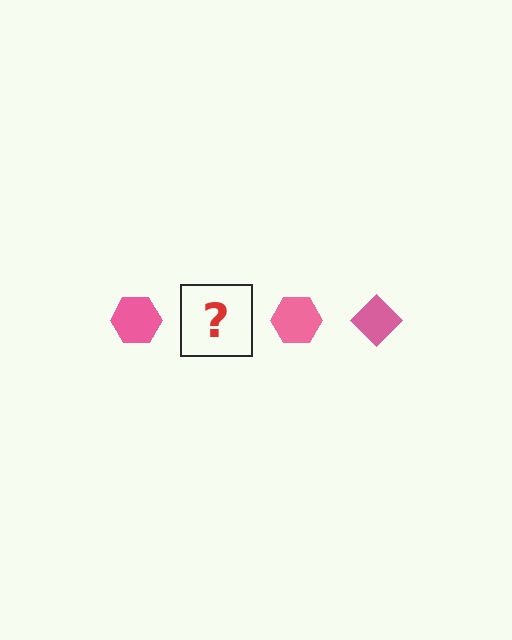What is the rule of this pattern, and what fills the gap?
The rule is that the pattern cycles through hexagon, diamond shapes in pink. The gap should be filled with a pink diamond.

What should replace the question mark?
The question mark should be replaced with a pink diamond.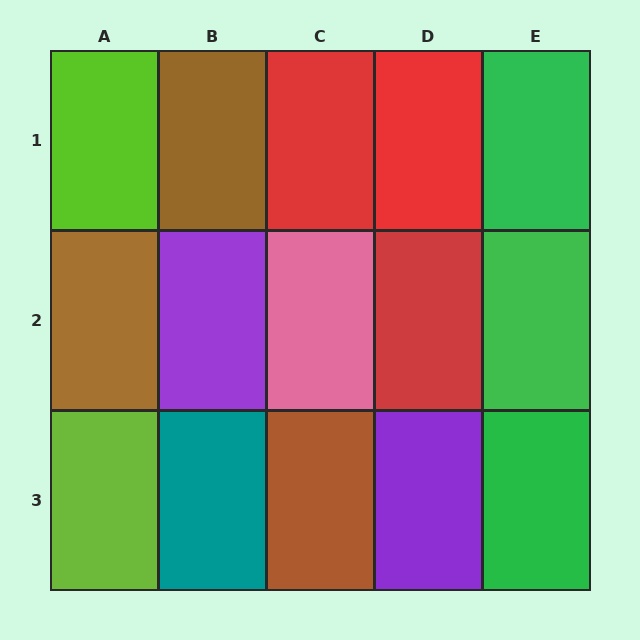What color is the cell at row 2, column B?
Purple.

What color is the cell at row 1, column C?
Red.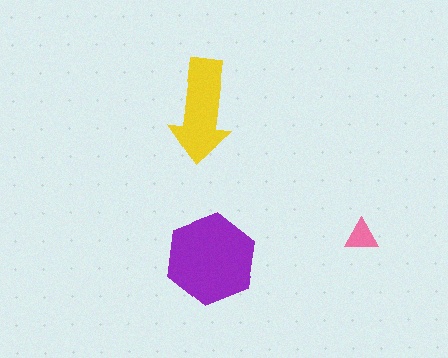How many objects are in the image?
There are 3 objects in the image.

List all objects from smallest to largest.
The pink triangle, the yellow arrow, the purple hexagon.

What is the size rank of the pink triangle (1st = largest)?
3rd.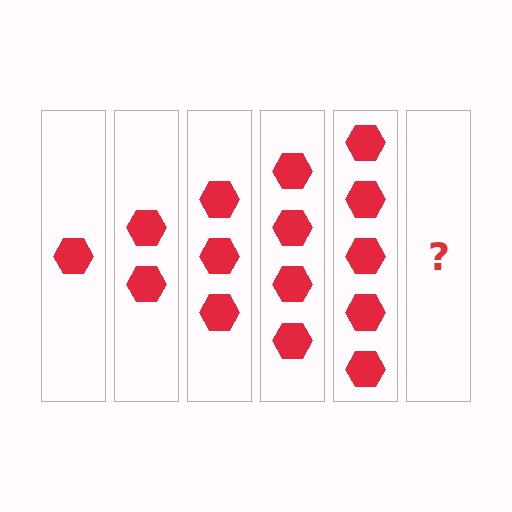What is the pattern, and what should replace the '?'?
The pattern is that each step adds one more hexagon. The '?' should be 6 hexagons.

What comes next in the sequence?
The next element should be 6 hexagons.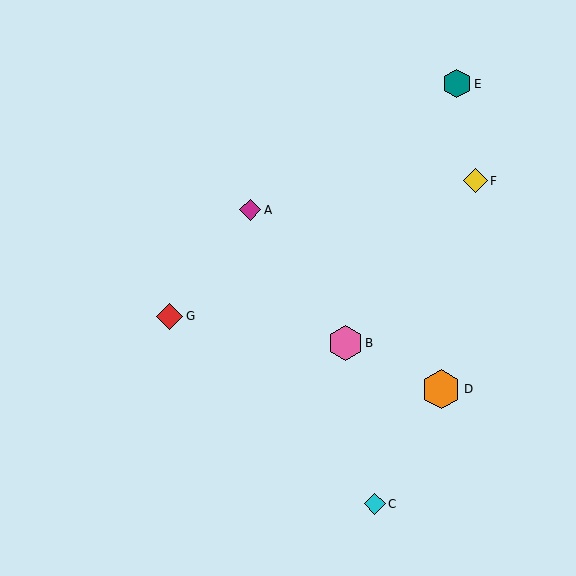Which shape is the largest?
The orange hexagon (labeled D) is the largest.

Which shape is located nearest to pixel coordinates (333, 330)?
The pink hexagon (labeled B) at (345, 343) is nearest to that location.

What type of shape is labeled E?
Shape E is a teal hexagon.